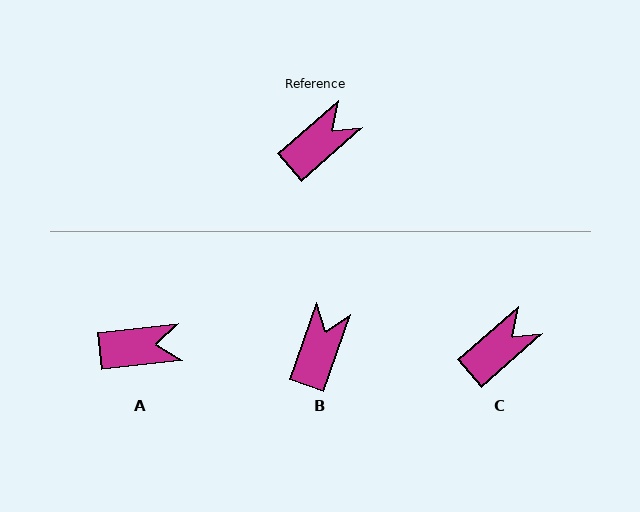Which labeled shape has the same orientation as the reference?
C.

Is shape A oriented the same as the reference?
No, it is off by about 34 degrees.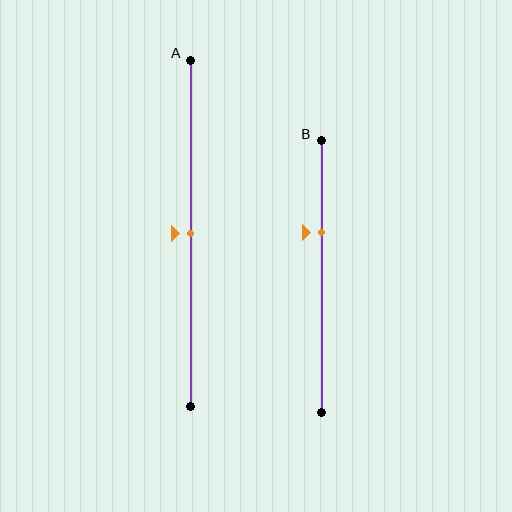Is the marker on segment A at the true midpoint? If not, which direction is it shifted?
Yes, the marker on segment A is at the true midpoint.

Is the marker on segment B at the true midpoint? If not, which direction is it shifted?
No, the marker on segment B is shifted upward by about 16% of the segment length.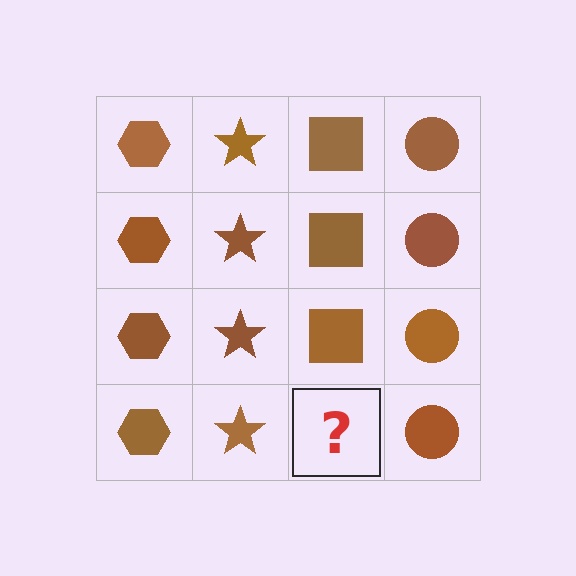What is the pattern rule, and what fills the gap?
The rule is that each column has a consistent shape. The gap should be filled with a brown square.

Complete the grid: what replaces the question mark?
The question mark should be replaced with a brown square.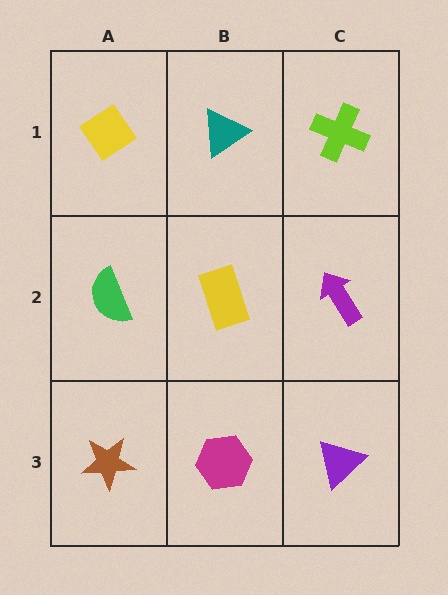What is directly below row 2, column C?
A purple triangle.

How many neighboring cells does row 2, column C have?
3.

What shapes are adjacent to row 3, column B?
A yellow rectangle (row 2, column B), a brown star (row 3, column A), a purple triangle (row 3, column C).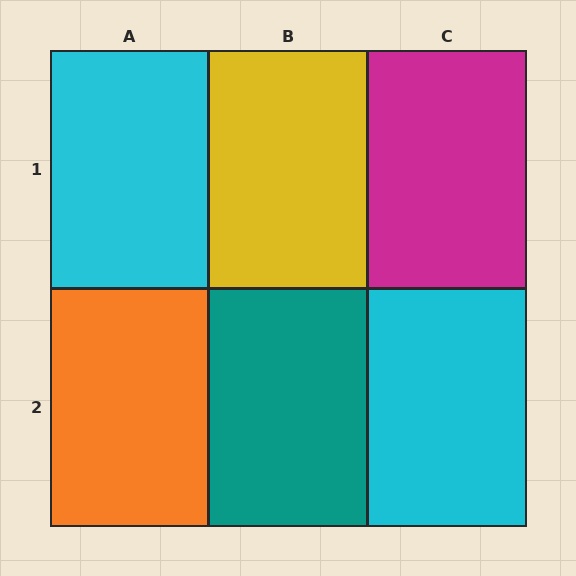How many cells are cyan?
2 cells are cyan.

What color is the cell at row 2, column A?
Orange.